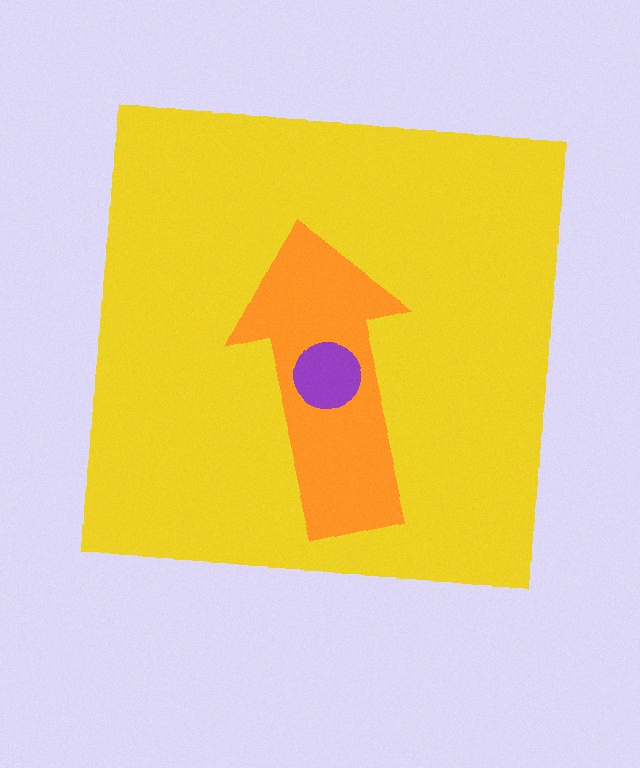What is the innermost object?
The purple circle.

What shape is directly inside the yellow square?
The orange arrow.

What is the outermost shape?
The yellow square.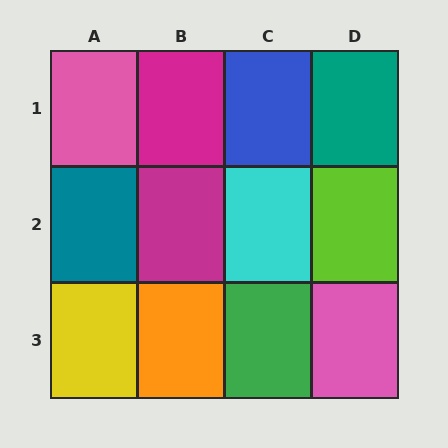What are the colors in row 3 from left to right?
Yellow, orange, green, pink.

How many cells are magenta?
2 cells are magenta.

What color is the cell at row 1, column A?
Pink.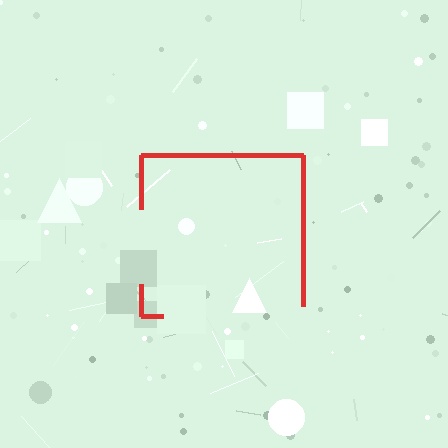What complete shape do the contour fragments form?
The contour fragments form a square.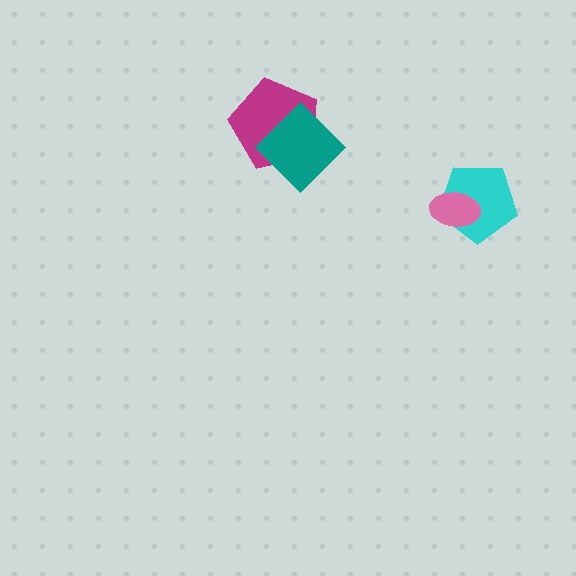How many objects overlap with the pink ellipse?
1 object overlaps with the pink ellipse.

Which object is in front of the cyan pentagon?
The pink ellipse is in front of the cyan pentagon.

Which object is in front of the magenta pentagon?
The teal diamond is in front of the magenta pentagon.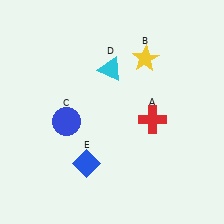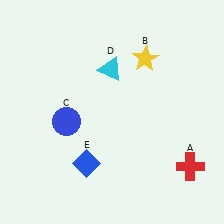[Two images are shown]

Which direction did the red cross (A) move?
The red cross (A) moved down.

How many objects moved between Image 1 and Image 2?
1 object moved between the two images.